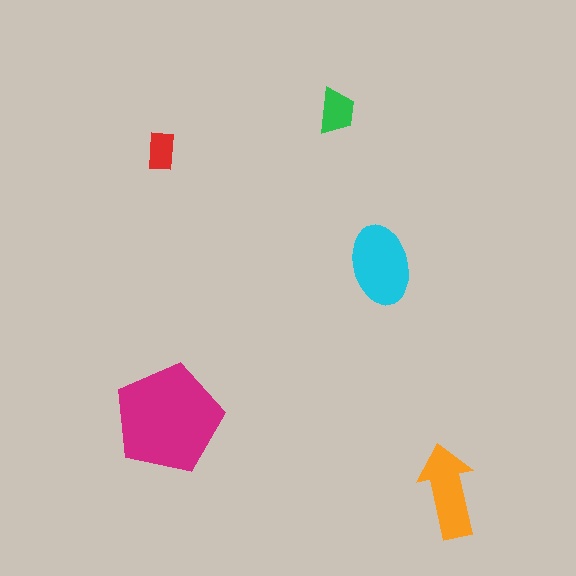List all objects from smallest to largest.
The red rectangle, the green trapezoid, the orange arrow, the cyan ellipse, the magenta pentagon.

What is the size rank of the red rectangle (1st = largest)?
5th.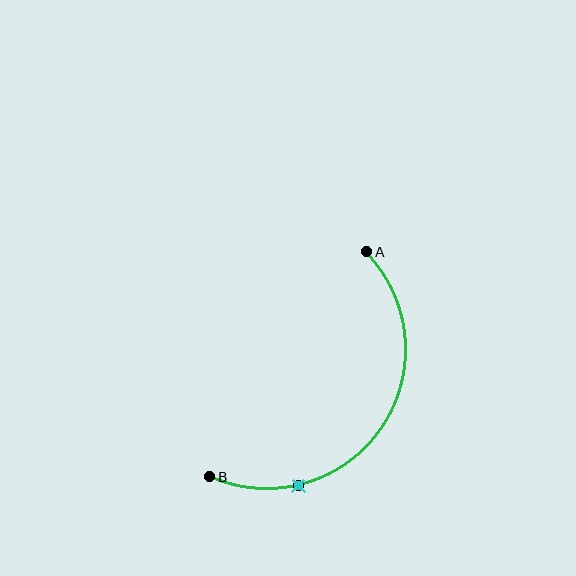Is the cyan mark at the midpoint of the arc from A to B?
No. The cyan mark lies on the arc but is closer to endpoint B. The arc midpoint would be at the point on the curve equidistant along the arc from both A and B.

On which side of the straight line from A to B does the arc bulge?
The arc bulges below and to the right of the straight line connecting A and B.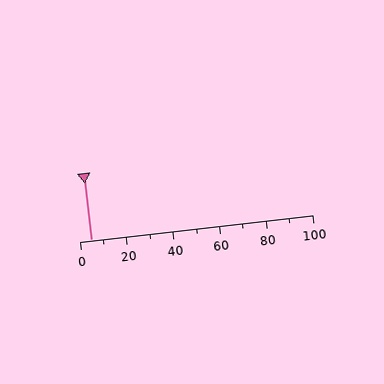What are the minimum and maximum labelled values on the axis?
The axis runs from 0 to 100.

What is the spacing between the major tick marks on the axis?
The major ticks are spaced 20 apart.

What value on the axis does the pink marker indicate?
The marker indicates approximately 5.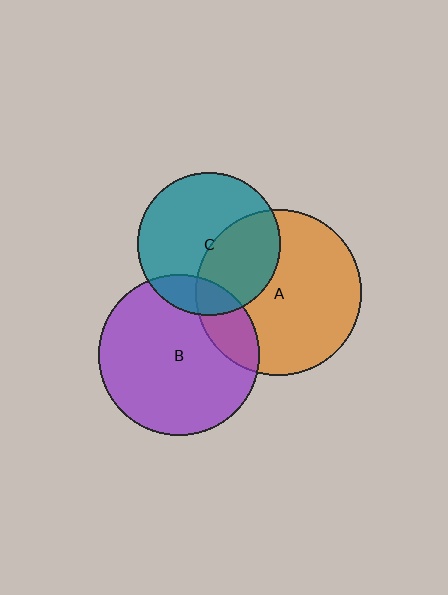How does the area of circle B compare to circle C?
Approximately 1.3 times.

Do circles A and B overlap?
Yes.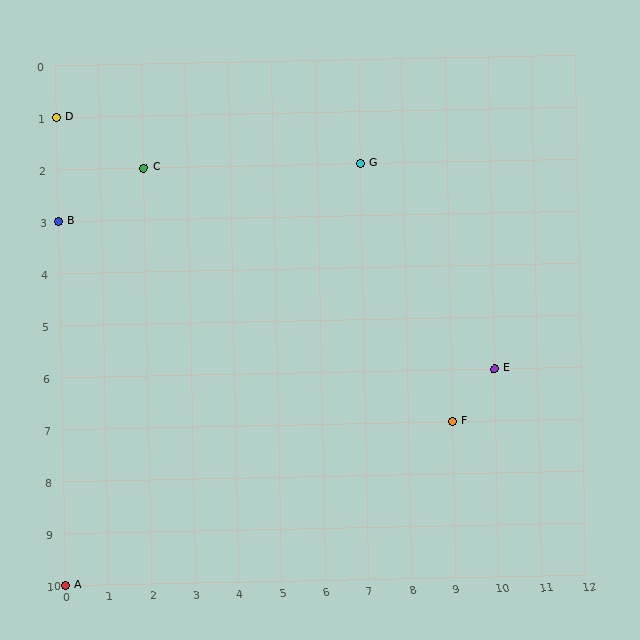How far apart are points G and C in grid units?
Points G and C are 5 columns apart.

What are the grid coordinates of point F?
Point F is at grid coordinates (9, 7).